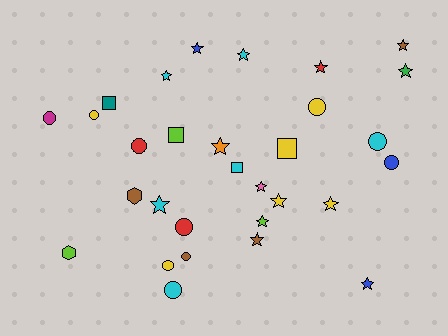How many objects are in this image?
There are 30 objects.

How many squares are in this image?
There are 4 squares.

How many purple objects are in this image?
There are no purple objects.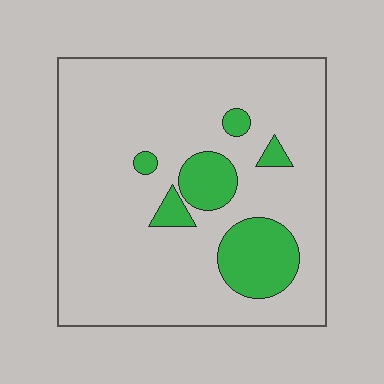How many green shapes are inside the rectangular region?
6.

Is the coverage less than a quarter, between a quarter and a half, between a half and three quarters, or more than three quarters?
Less than a quarter.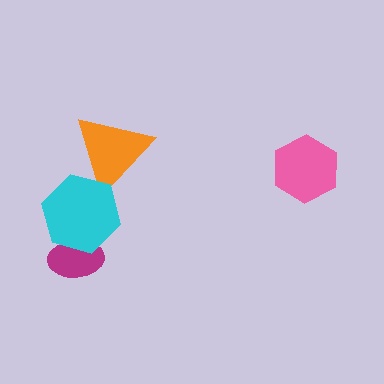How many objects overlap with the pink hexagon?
0 objects overlap with the pink hexagon.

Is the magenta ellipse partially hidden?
Yes, it is partially covered by another shape.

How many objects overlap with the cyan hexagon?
2 objects overlap with the cyan hexagon.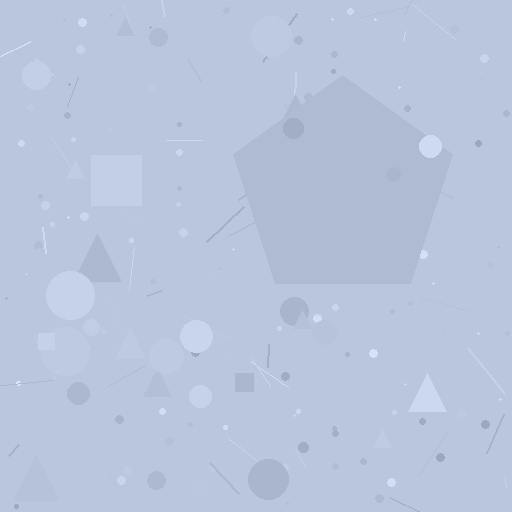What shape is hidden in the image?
A pentagon is hidden in the image.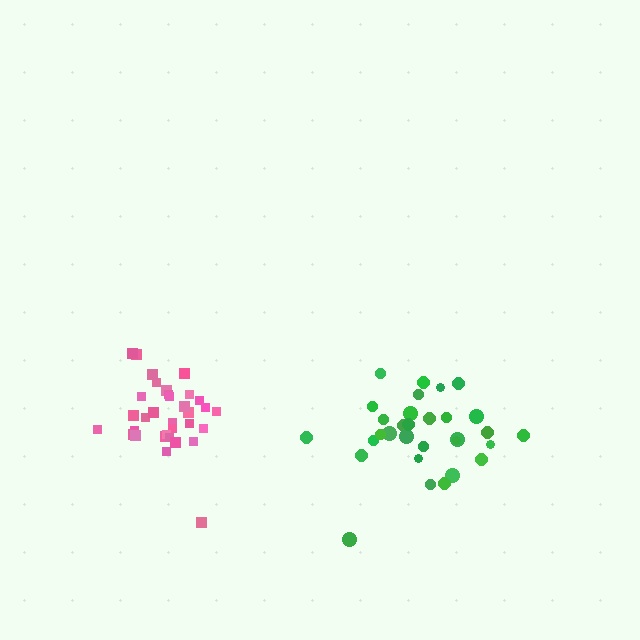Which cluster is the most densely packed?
Pink.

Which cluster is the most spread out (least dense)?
Green.